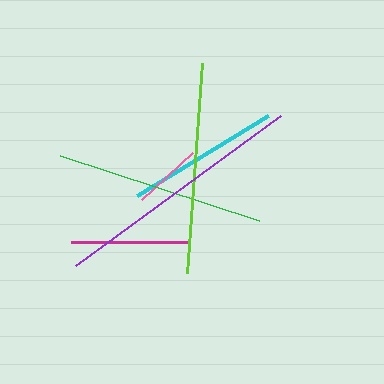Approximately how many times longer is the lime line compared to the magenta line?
The lime line is approximately 1.8 times the length of the magenta line.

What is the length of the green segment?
The green segment is approximately 209 pixels long.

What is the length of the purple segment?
The purple segment is approximately 254 pixels long.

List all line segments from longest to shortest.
From longest to shortest: purple, lime, green, cyan, magenta, pink.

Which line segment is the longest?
The purple line is the longest at approximately 254 pixels.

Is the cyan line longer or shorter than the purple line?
The purple line is longer than the cyan line.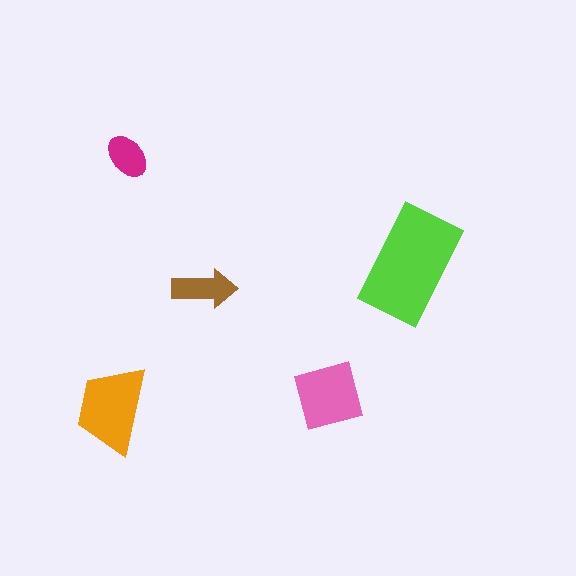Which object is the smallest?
The magenta ellipse.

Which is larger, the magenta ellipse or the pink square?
The pink square.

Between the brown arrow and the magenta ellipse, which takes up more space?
The brown arrow.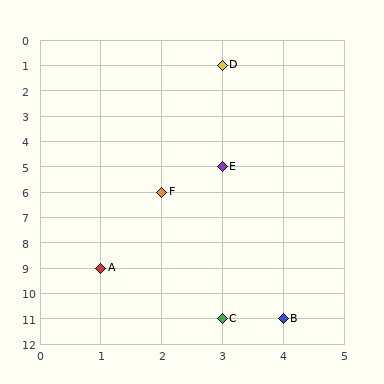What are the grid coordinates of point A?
Point A is at grid coordinates (1, 9).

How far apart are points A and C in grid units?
Points A and C are 2 columns and 2 rows apart (about 2.8 grid units diagonally).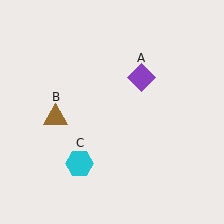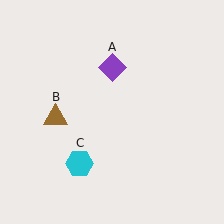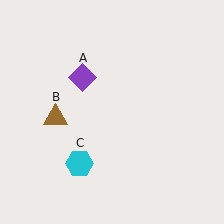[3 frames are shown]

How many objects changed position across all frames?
1 object changed position: purple diamond (object A).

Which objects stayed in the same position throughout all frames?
Brown triangle (object B) and cyan hexagon (object C) remained stationary.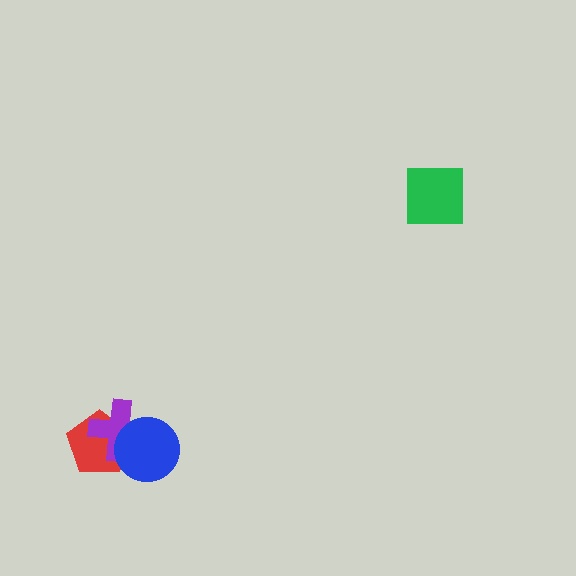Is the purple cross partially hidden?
Yes, it is partially covered by another shape.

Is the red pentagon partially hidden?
Yes, it is partially covered by another shape.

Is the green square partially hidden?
No, no other shape covers it.